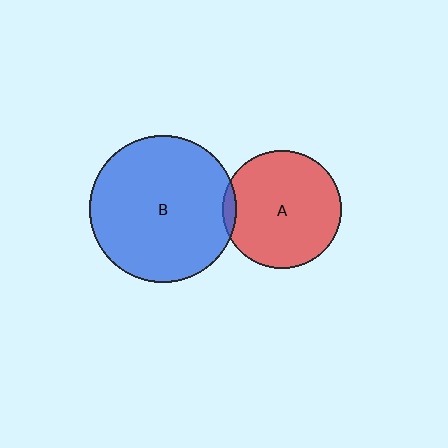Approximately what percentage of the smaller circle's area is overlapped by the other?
Approximately 5%.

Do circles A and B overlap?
Yes.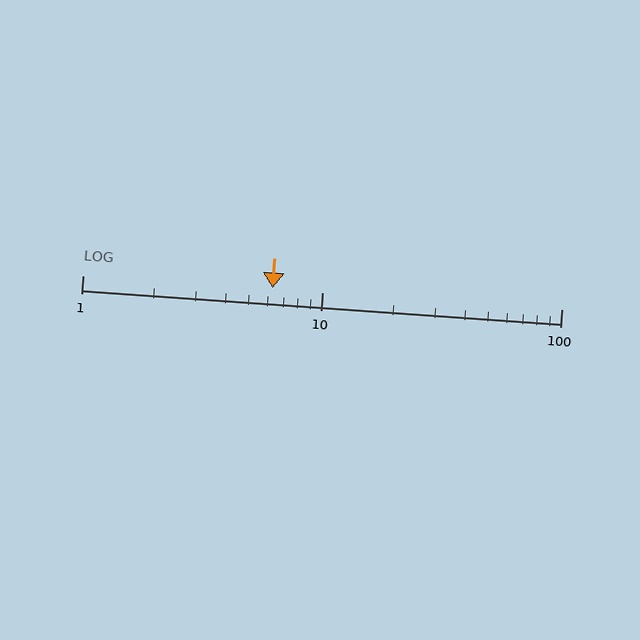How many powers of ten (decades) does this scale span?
The scale spans 2 decades, from 1 to 100.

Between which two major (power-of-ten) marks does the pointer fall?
The pointer is between 1 and 10.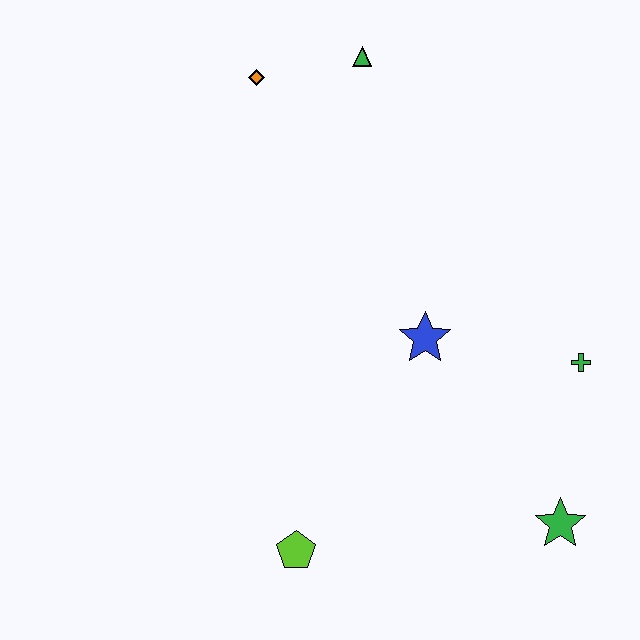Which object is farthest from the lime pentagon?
The green triangle is farthest from the lime pentagon.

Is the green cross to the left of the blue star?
No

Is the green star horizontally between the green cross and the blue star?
Yes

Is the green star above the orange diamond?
No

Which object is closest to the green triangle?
The orange diamond is closest to the green triangle.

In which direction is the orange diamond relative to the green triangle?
The orange diamond is to the left of the green triangle.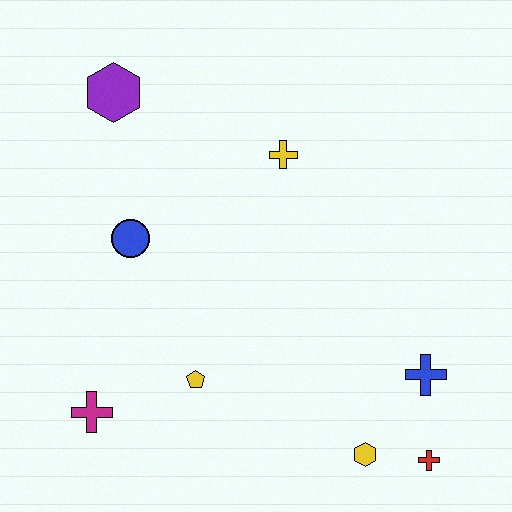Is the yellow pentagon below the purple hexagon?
Yes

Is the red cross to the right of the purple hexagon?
Yes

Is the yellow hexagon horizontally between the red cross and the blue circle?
Yes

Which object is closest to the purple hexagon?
The blue circle is closest to the purple hexagon.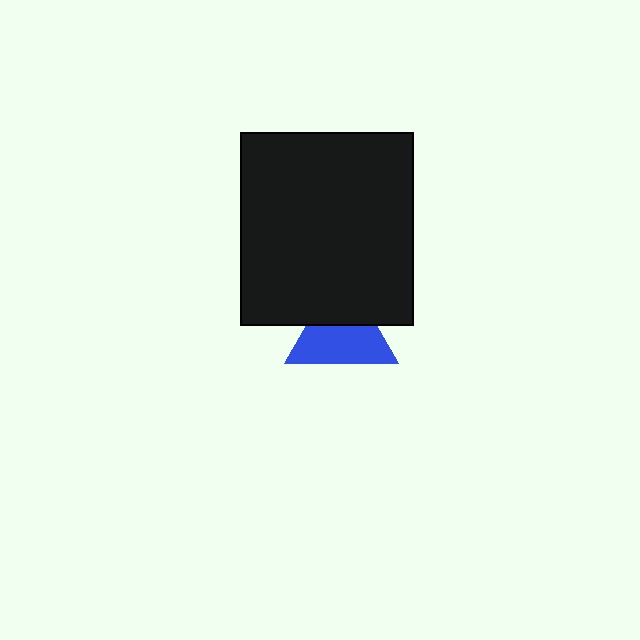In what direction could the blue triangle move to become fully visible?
The blue triangle could move down. That would shift it out from behind the black rectangle entirely.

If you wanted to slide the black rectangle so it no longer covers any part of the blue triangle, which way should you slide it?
Slide it up — that is the most direct way to separate the two shapes.